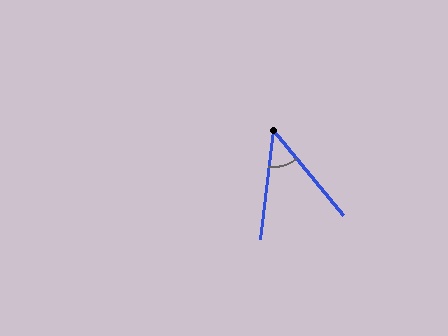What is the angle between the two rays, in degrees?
Approximately 46 degrees.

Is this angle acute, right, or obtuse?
It is acute.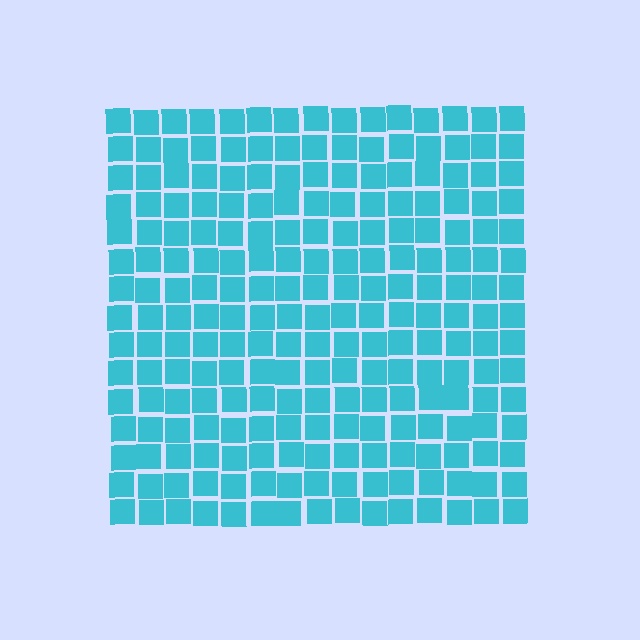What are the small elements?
The small elements are squares.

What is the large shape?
The large shape is a square.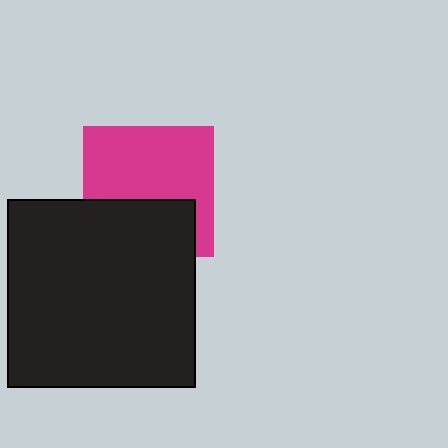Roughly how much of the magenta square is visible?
About half of it is visible (roughly 62%).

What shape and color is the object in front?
The object in front is a black square.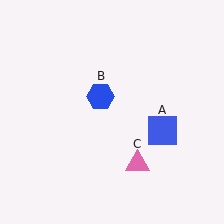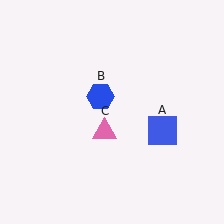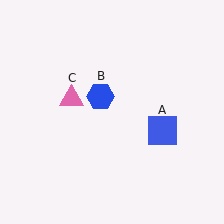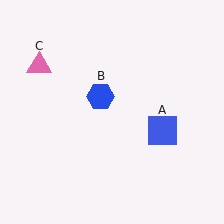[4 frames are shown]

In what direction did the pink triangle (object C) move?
The pink triangle (object C) moved up and to the left.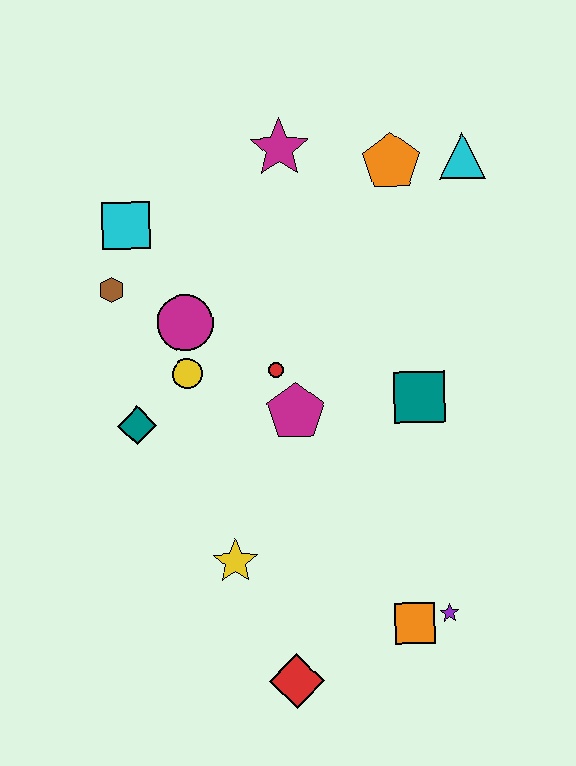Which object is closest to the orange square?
The purple star is closest to the orange square.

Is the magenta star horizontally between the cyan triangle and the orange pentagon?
No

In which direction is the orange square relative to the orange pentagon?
The orange square is below the orange pentagon.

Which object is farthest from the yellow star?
The cyan triangle is farthest from the yellow star.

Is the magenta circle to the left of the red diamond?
Yes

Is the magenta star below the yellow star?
No